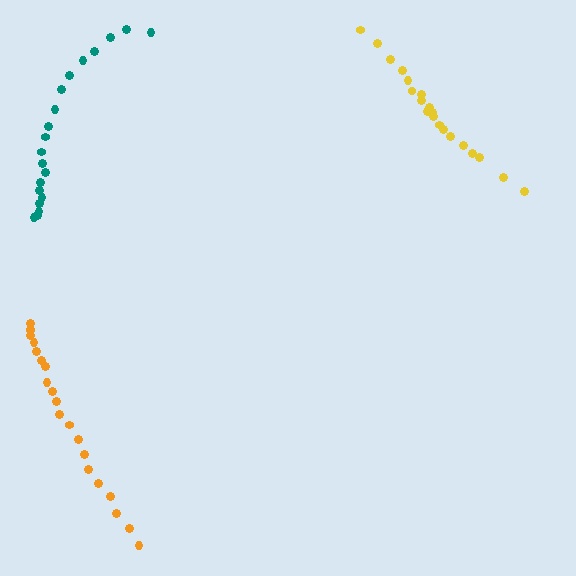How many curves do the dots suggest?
There are 3 distinct paths.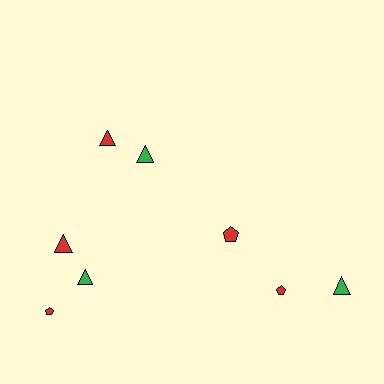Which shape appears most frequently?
Triangle, with 5 objects.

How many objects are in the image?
There are 8 objects.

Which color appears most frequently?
Red, with 5 objects.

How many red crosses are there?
There are no red crosses.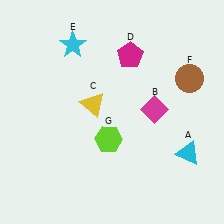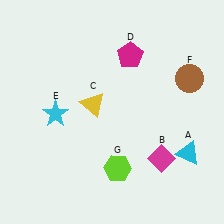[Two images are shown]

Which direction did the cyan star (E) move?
The cyan star (E) moved down.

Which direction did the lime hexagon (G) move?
The lime hexagon (G) moved down.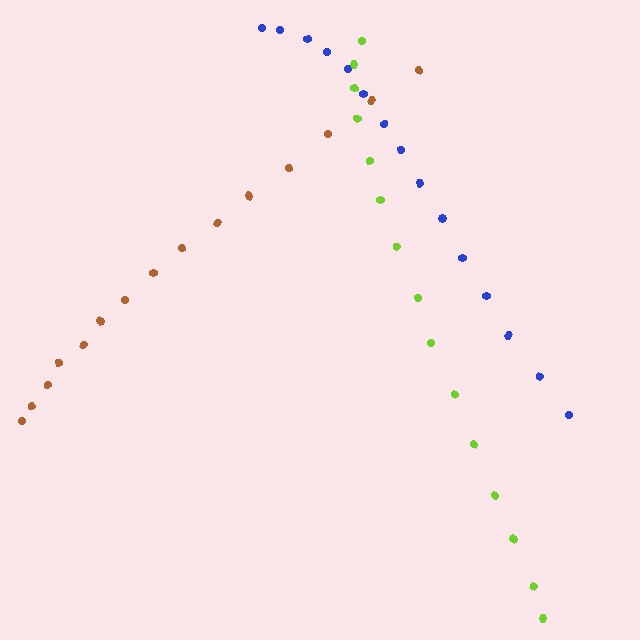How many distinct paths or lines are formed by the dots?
There are 3 distinct paths.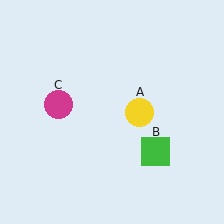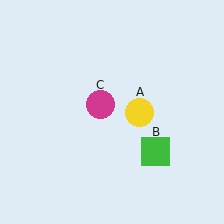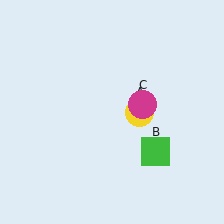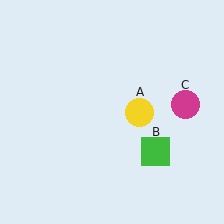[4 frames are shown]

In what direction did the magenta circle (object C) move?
The magenta circle (object C) moved right.